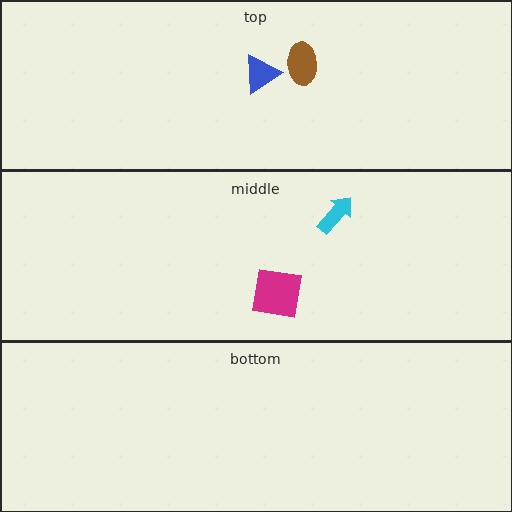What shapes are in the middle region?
The magenta square, the cyan arrow.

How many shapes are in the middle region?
2.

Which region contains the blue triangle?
The top region.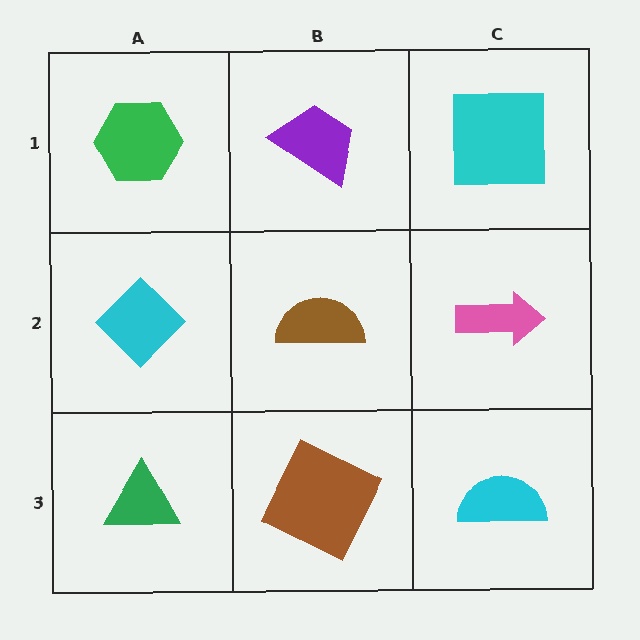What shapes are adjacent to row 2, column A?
A green hexagon (row 1, column A), a green triangle (row 3, column A), a brown semicircle (row 2, column B).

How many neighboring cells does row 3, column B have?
3.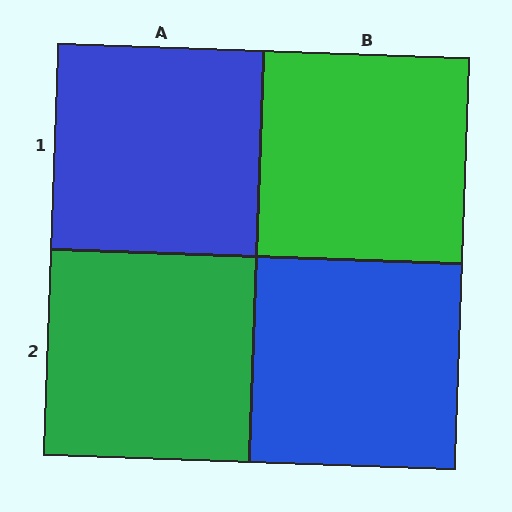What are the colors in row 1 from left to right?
Blue, green.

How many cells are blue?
2 cells are blue.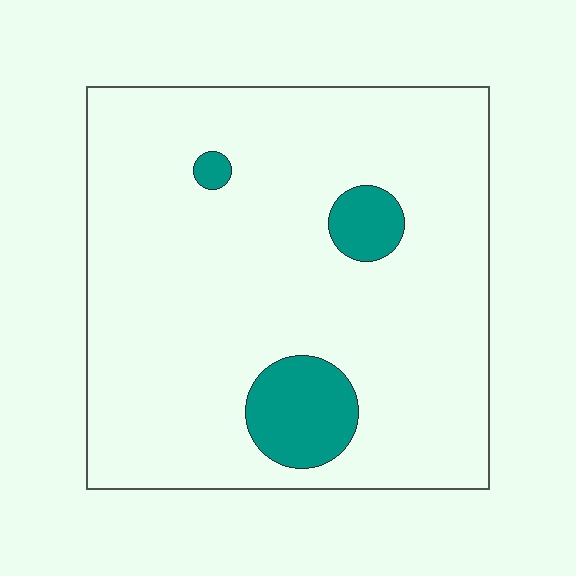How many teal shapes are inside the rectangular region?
3.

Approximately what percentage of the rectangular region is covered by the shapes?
Approximately 10%.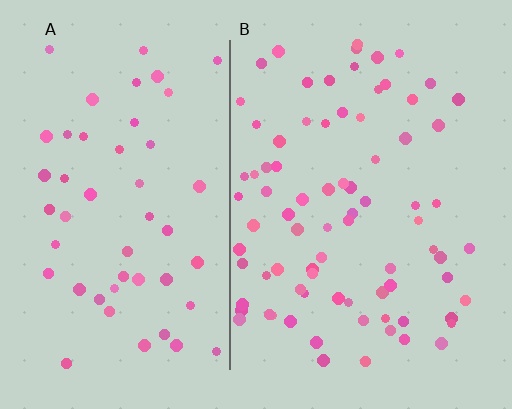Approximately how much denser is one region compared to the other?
Approximately 1.6× — region B over region A.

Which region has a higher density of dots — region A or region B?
B (the right).